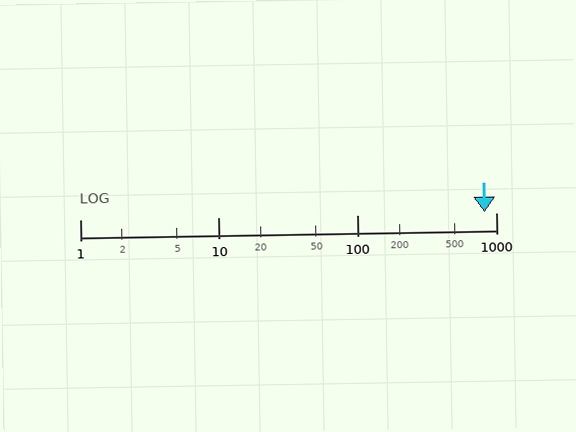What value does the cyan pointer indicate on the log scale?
The pointer indicates approximately 820.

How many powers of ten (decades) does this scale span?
The scale spans 3 decades, from 1 to 1000.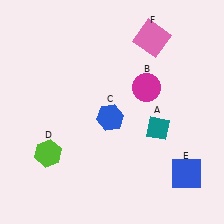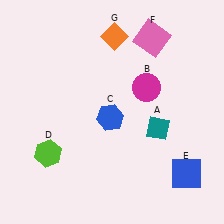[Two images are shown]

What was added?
An orange diamond (G) was added in Image 2.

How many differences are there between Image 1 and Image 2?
There is 1 difference between the two images.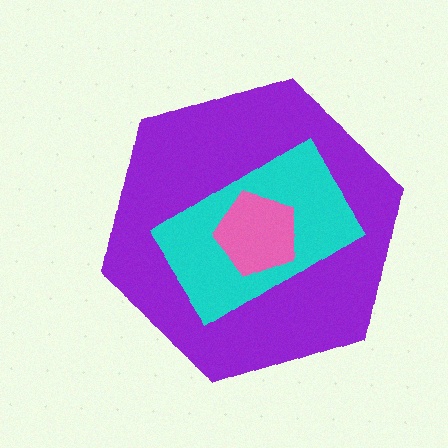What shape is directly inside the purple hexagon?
The cyan rectangle.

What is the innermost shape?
The pink pentagon.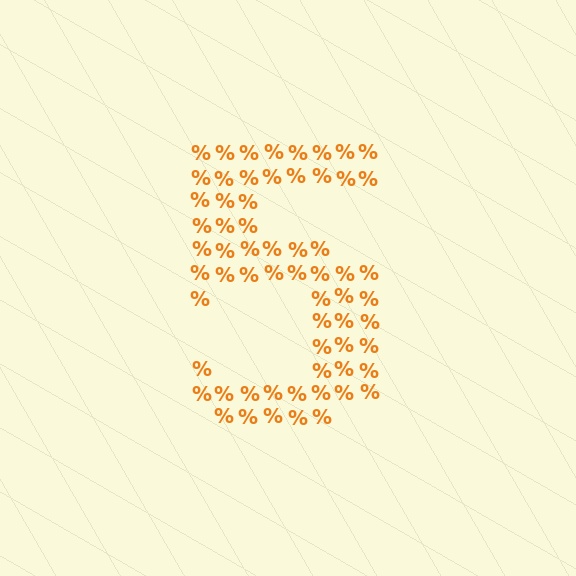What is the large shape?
The large shape is the digit 5.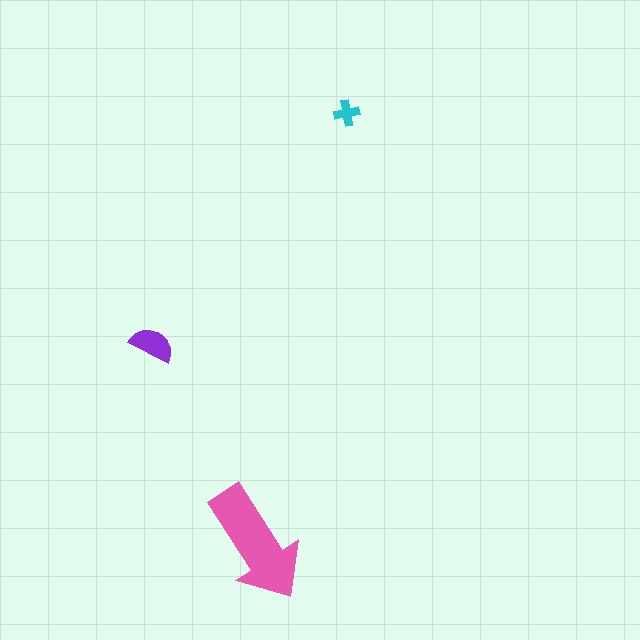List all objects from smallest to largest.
The cyan cross, the purple semicircle, the pink arrow.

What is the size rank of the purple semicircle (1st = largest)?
2nd.